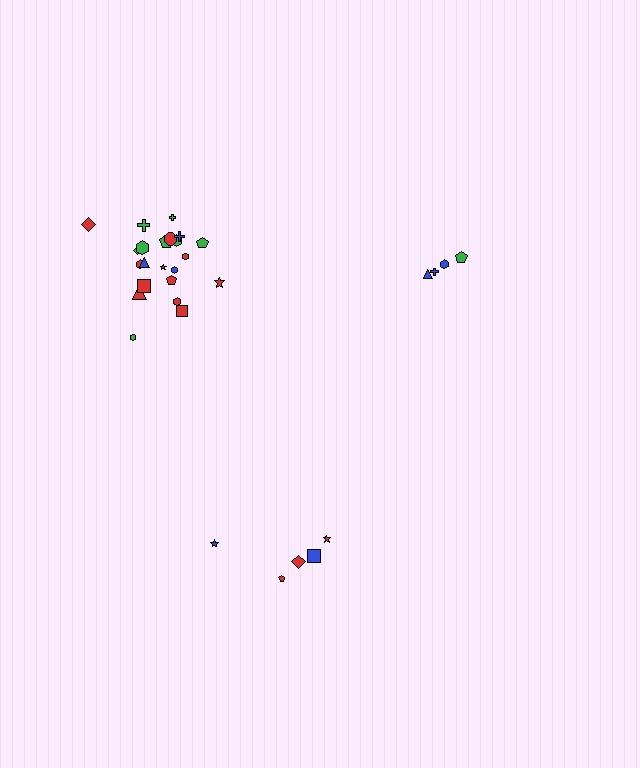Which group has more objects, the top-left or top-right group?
The top-left group.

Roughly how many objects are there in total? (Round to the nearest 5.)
Roughly 30 objects in total.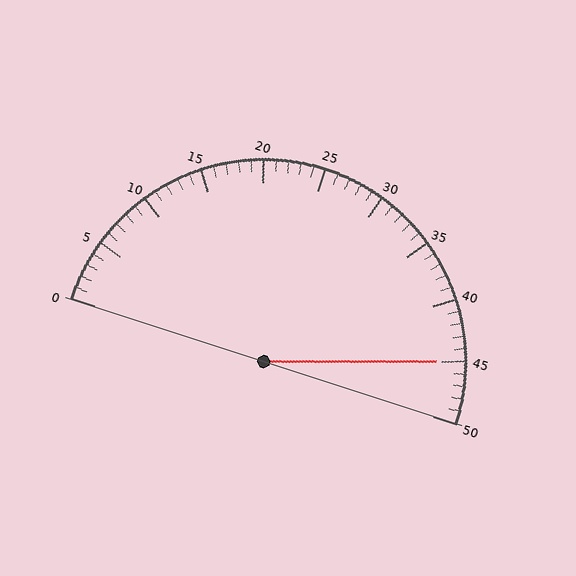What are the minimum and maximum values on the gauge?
The gauge ranges from 0 to 50.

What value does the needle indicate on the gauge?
The needle indicates approximately 45.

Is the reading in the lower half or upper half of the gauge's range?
The reading is in the upper half of the range (0 to 50).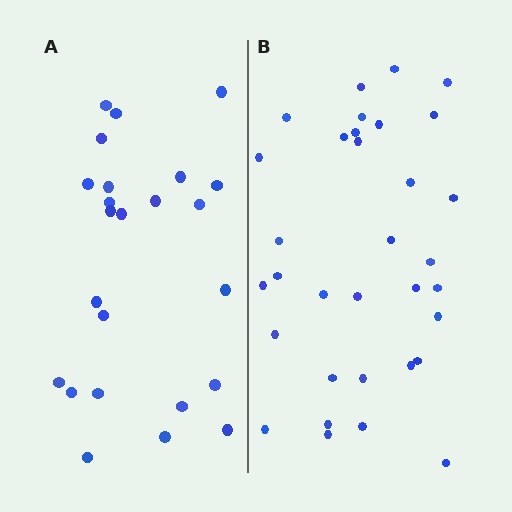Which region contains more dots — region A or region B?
Region B (the right region) has more dots.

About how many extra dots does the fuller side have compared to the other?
Region B has roughly 8 or so more dots than region A.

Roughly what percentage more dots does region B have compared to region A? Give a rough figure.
About 40% more.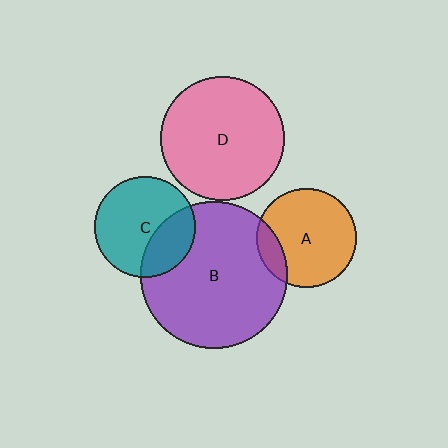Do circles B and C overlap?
Yes.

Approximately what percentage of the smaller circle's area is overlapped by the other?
Approximately 30%.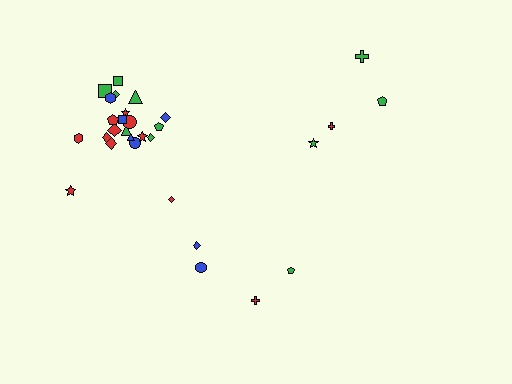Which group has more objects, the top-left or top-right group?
The top-left group.